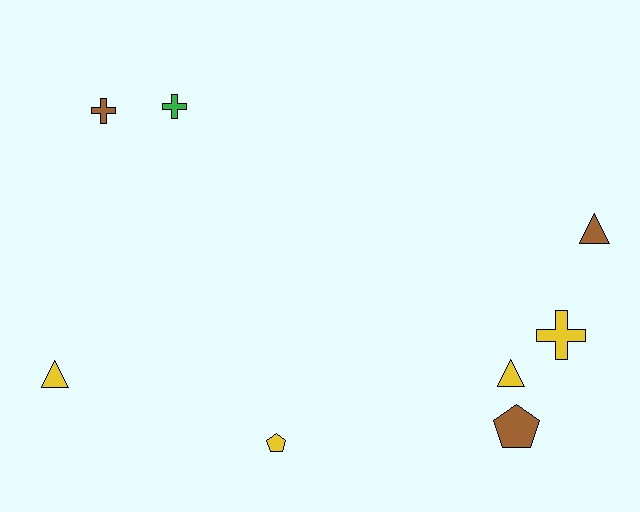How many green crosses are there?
There is 1 green cross.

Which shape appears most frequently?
Triangle, with 3 objects.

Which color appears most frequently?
Yellow, with 4 objects.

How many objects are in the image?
There are 8 objects.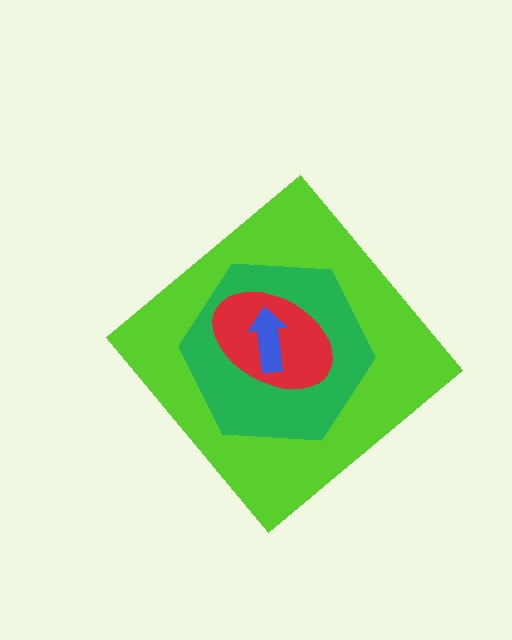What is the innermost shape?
The blue arrow.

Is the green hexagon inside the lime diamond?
Yes.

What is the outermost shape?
The lime diamond.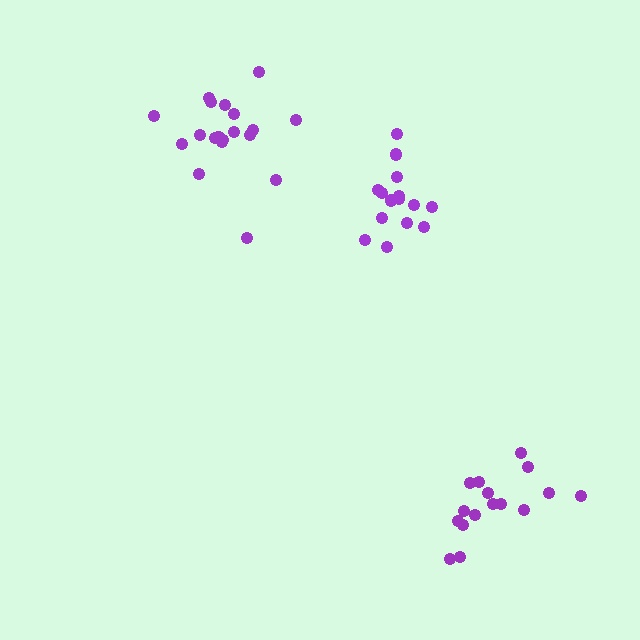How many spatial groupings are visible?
There are 3 spatial groupings.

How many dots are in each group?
Group 1: 16 dots, Group 2: 19 dots, Group 3: 15 dots (50 total).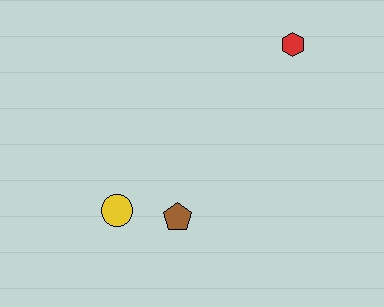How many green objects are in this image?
There are no green objects.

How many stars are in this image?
There are no stars.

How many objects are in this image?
There are 3 objects.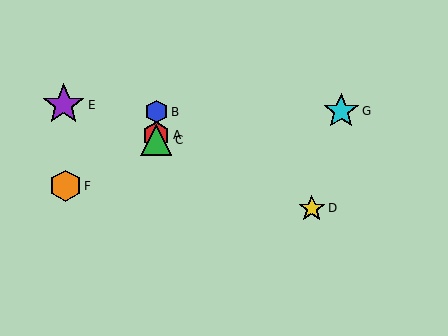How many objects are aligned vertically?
3 objects (A, B, C) are aligned vertically.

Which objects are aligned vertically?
Objects A, B, C are aligned vertically.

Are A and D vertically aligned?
No, A is at x≈156 and D is at x≈312.